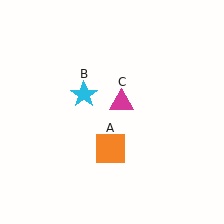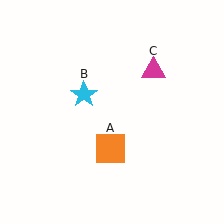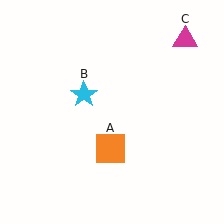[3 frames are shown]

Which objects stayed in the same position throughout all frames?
Orange square (object A) and cyan star (object B) remained stationary.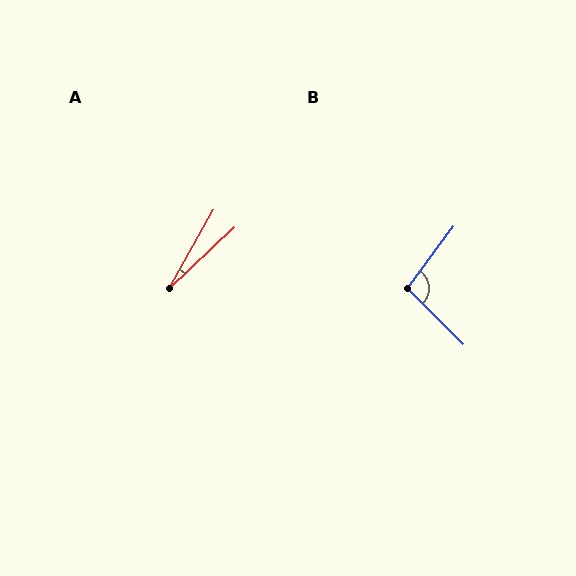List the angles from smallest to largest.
A (17°), B (98°).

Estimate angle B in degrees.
Approximately 98 degrees.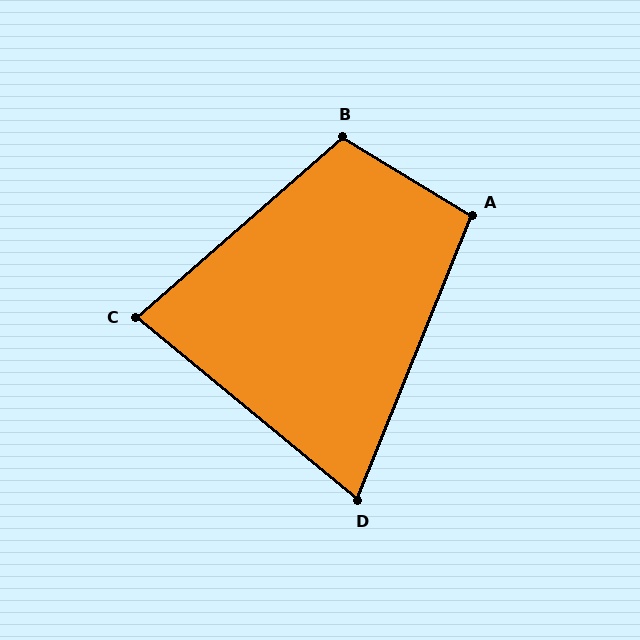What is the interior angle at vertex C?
Approximately 81 degrees (acute).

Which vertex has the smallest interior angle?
D, at approximately 72 degrees.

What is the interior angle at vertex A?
Approximately 99 degrees (obtuse).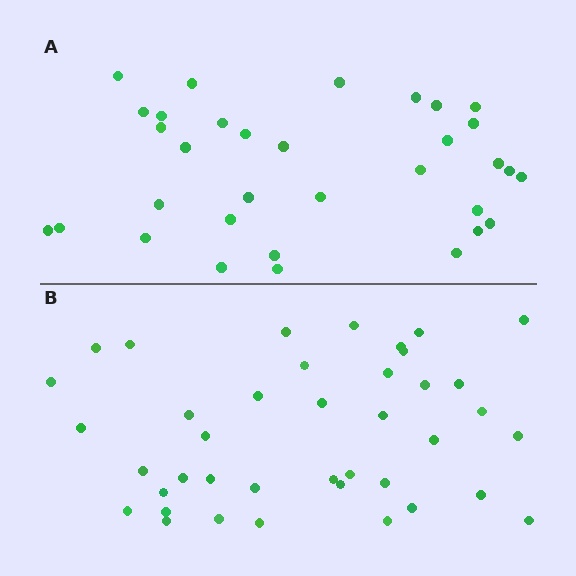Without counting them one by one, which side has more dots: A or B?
Region B (the bottom region) has more dots.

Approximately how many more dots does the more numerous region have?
Region B has roughly 8 or so more dots than region A.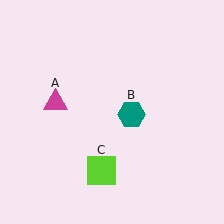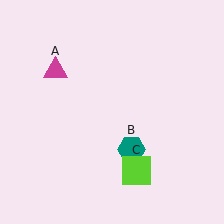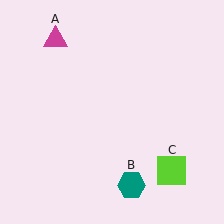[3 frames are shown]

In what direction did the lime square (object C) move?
The lime square (object C) moved right.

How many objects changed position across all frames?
3 objects changed position: magenta triangle (object A), teal hexagon (object B), lime square (object C).